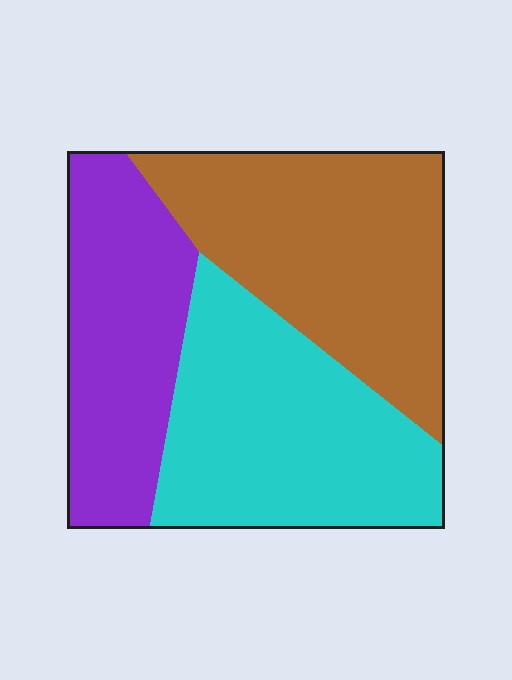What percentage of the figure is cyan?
Cyan takes up about three eighths (3/8) of the figure.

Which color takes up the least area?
Purple, at roughly 25%.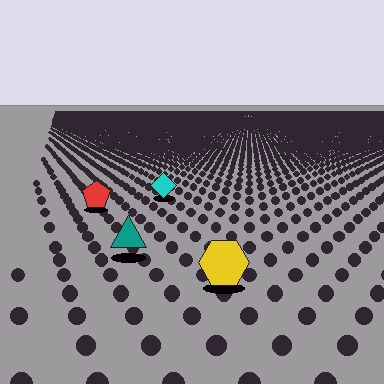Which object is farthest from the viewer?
The cyan diamond is farthest from the viewer. It appears smaller and the ground texture around it is denser.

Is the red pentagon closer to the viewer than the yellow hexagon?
No. The yellow hexagon is closer — you can tell from the texture gradient: the ground texture is coarser near it.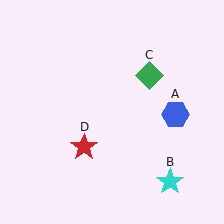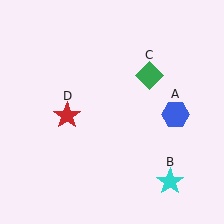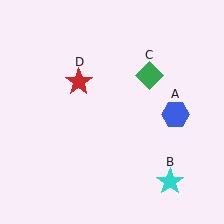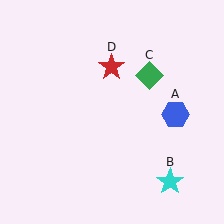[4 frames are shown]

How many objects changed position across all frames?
1 object changed position: red star (object D).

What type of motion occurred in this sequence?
The red star (object D) rotated clockwise around the center of the scene.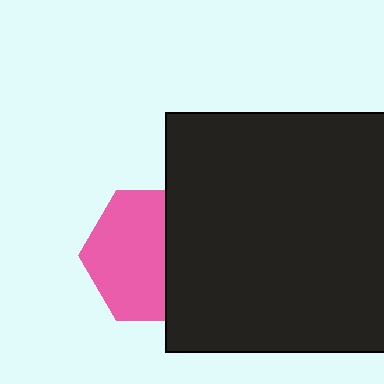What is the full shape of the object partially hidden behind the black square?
The partially hidden object is a pink hexagon.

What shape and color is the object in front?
The object in front is a black square.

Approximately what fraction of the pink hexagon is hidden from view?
Roughly 40% of the pink hexagon is hidden behind the black square.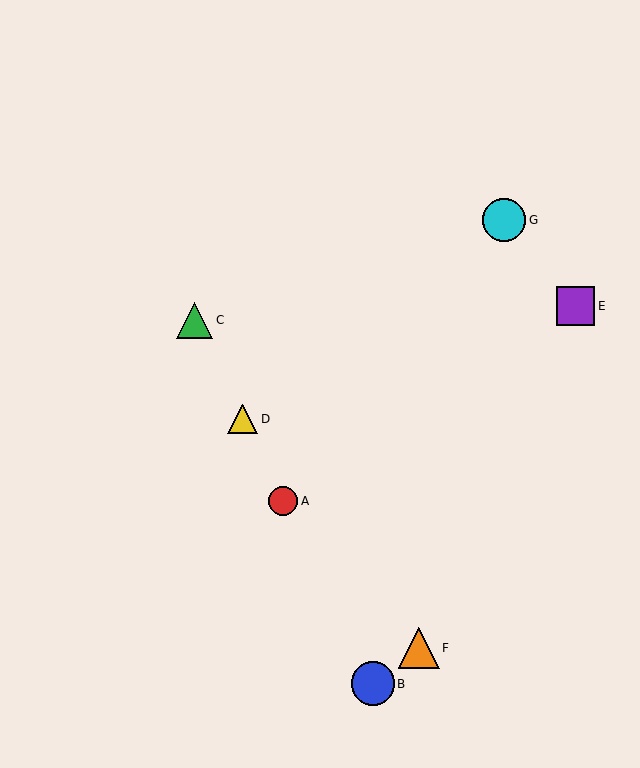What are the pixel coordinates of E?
Object E is at (576, 306).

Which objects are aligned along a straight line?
Objects A, B, C, D are aligned along a straight line.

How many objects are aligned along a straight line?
4 objects (A, B, C, D) are aligned along a straight line.